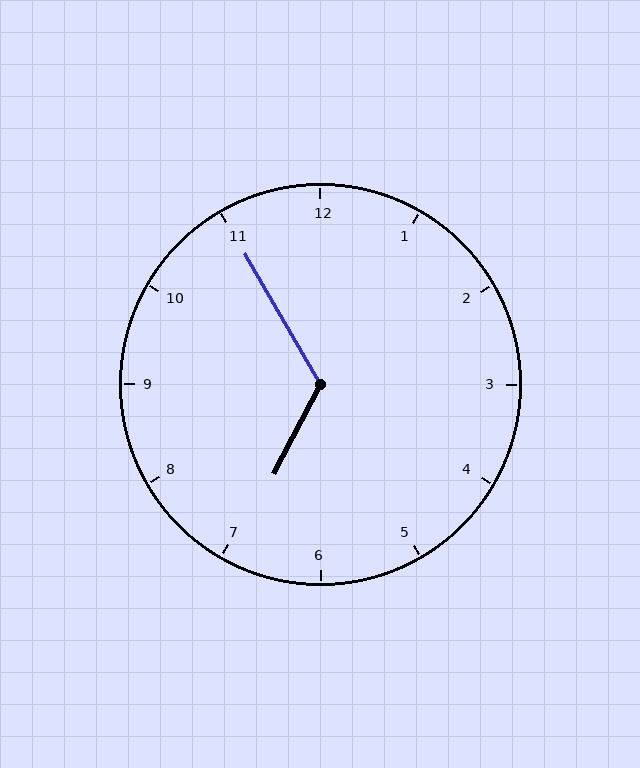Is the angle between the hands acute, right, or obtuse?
It is obtuse.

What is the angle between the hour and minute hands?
Approximately 122 degrees.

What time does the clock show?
6:55.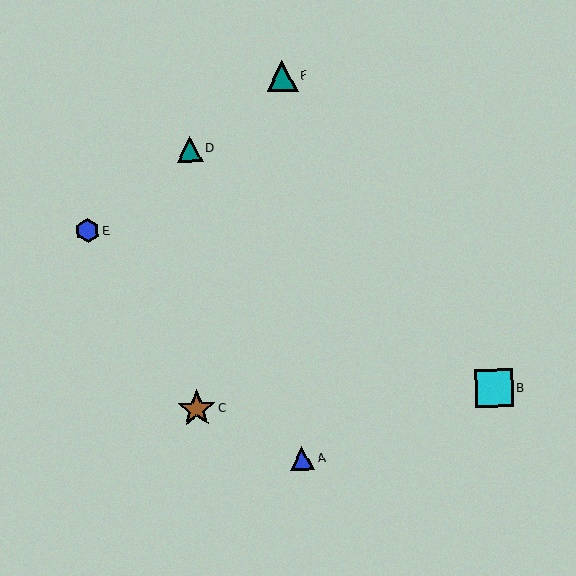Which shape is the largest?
The cyan square (labeled B) is the largest.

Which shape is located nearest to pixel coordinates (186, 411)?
The brown star (labeled C) at (197, 409) is nearest to that location.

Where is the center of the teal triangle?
The center of the teal triangle is at (190, 149).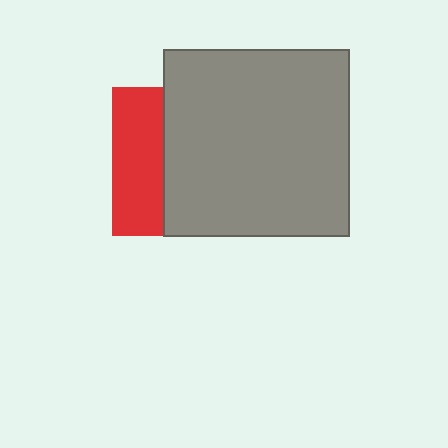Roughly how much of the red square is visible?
A small part of it is visible (roughly 35%).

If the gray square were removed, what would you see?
You would see the complete red square.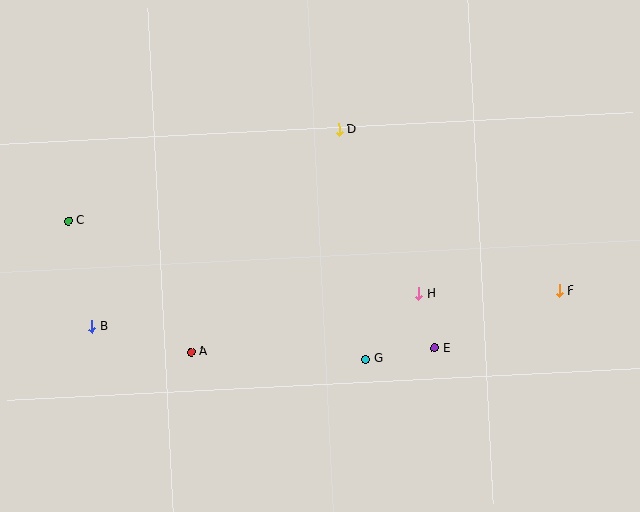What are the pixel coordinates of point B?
Point B is at (92, 326).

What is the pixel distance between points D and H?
The distance between D and H is 182 pixels.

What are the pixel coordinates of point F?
Point F is at (559, 291).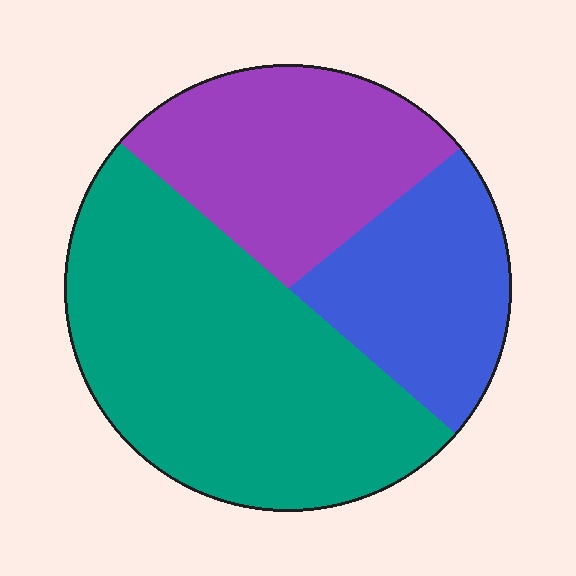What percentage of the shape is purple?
Purple covers roughly 30% of the shape.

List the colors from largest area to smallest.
From largest to smallest: teal, purple, blue.